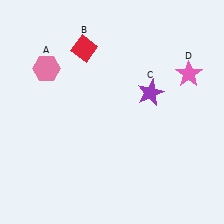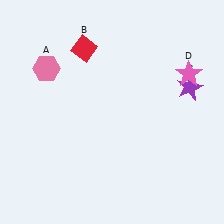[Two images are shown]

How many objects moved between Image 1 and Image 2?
1 object moved between the two images.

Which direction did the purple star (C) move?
The purple star (C) moved right.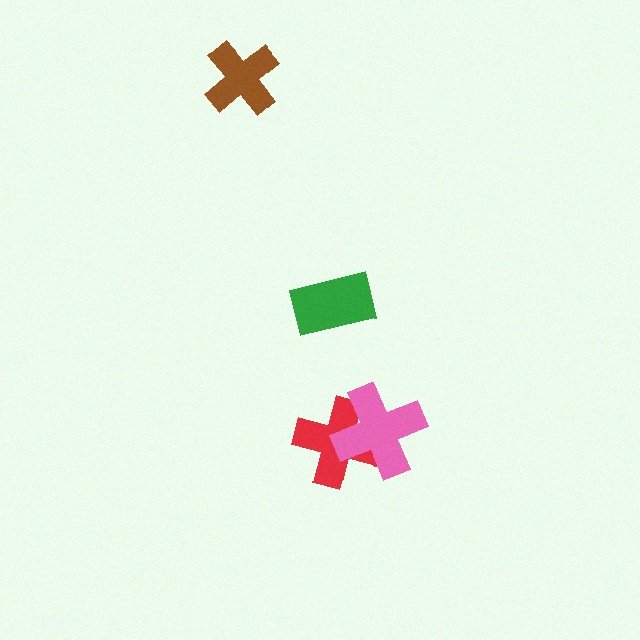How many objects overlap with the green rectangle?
0 objects overlap with the green rectangle.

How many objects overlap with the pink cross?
1 object overlaps with the pink cross.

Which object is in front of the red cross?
The pink cross is in front of the red cross.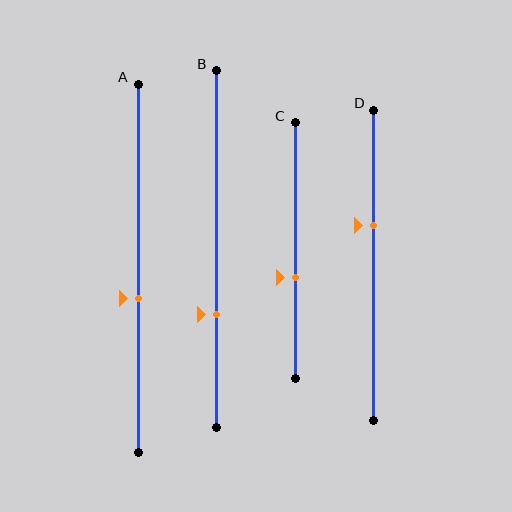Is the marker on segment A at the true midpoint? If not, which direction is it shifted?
No, the marker on segment A is shifted downward by about 8% of the segment length.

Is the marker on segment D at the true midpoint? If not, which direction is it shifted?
No, the marker on segment D is shifted upward by about 13% of the segment length.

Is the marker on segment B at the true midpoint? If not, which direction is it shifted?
No, the marker on segment B is shifted downward by about 18% of the segment length.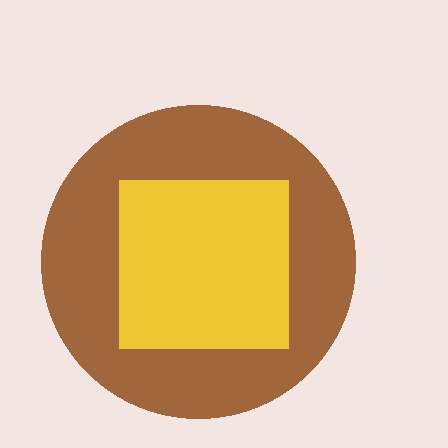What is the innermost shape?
The yellow square.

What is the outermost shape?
The brown circle.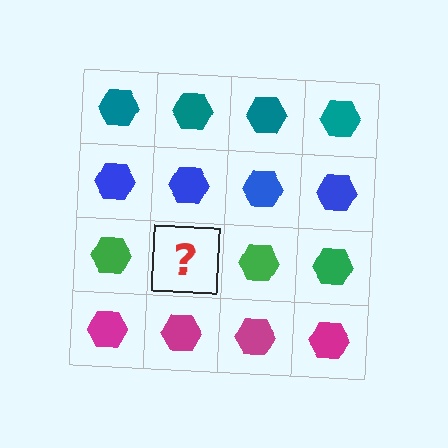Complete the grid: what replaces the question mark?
The question mark should be replaced with a green hexagon.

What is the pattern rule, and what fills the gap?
The rule is that each row has a consistent color. The gap should be filled with a green hexagon.